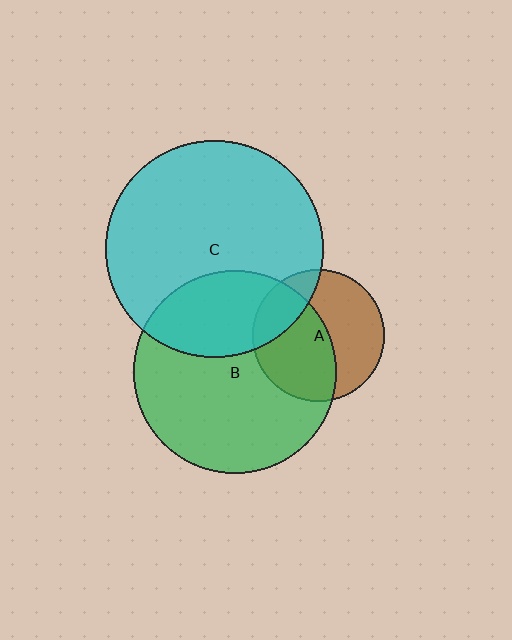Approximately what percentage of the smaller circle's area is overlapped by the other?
Approximately 50%.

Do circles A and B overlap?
Yes.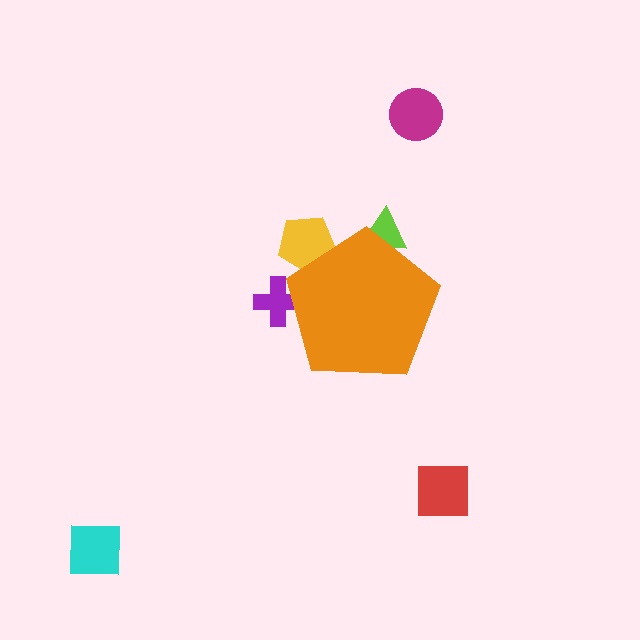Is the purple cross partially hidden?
Yes, the purple cross is partially hidden behind the orange pentagon.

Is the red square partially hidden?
No, the red square is fully visible.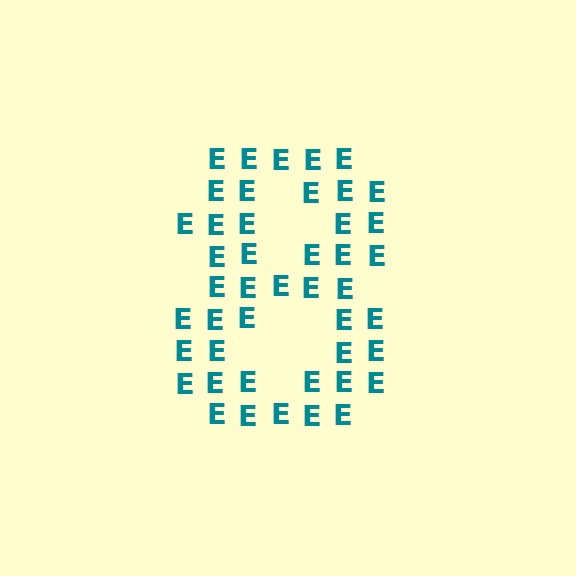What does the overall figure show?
The overall figure shows the digit 8.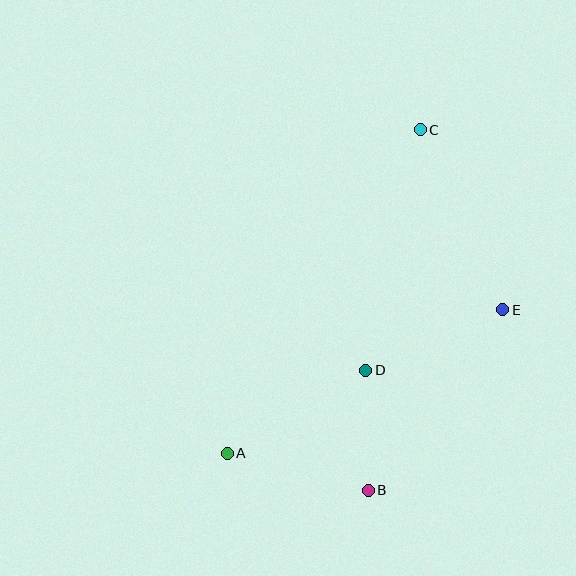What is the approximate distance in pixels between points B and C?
The distance between B and C is approximately 364 pixels.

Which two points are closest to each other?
Points B and D are closest to each other.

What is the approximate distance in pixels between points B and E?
The distance between B and E is approximately 225 pixels.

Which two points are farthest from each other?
Points A and C are farthest from each other.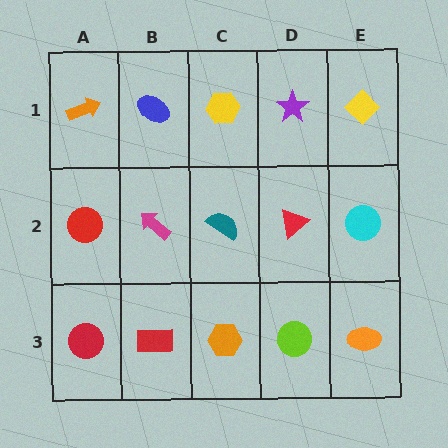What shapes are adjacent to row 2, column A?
An orange arrow (row 1, column A), a red circle (row 3, column A), a magenta arrow (row 2, column B).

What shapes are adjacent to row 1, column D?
A red triangle (row 2, column D), a yellow hexagon (row 1, column C), a yellow diamond (row 1, column E).